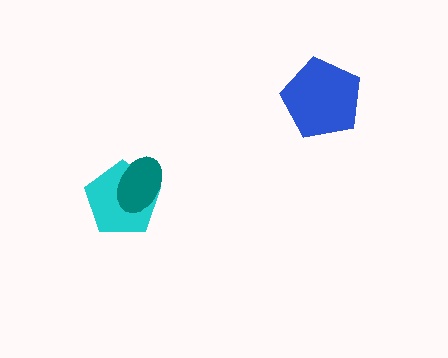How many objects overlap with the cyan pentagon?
1 object overlaps with the cyan pentagon.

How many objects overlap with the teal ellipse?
1 object overlaps with the teal ellipse.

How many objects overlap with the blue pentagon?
0 objects overlap with the blue pentagon.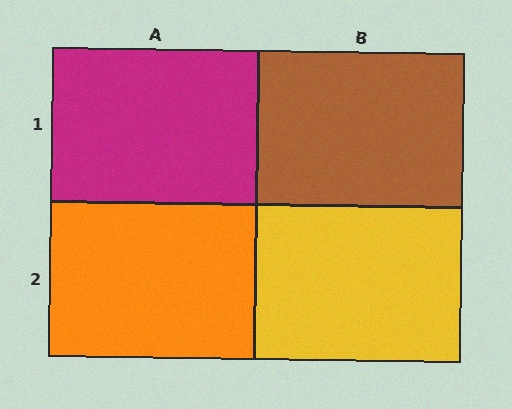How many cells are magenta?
1 cell is magenta.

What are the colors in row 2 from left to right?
Orange, yellow.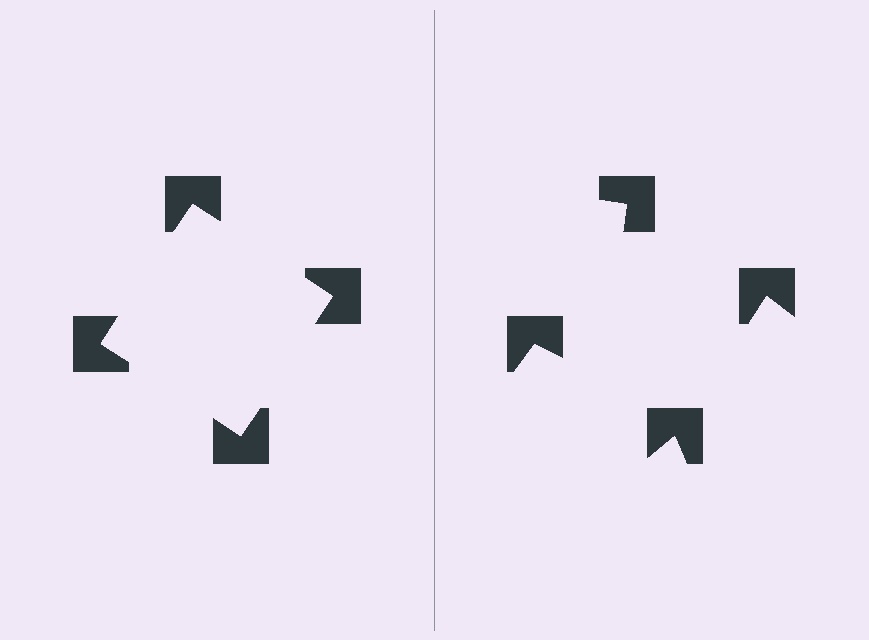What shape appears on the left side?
An illusory square.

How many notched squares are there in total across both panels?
8 — 4 on each side.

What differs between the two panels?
The notched squares are positioned identically on both sides; only the wedge orientations differ. On the left they align to a square; on the right they are misaligned.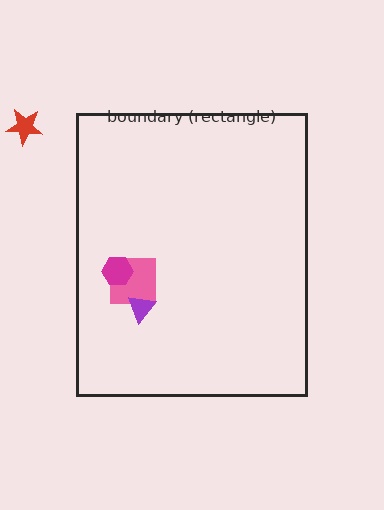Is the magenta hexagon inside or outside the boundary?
Inside.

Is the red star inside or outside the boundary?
Outside.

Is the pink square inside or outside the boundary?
Inside.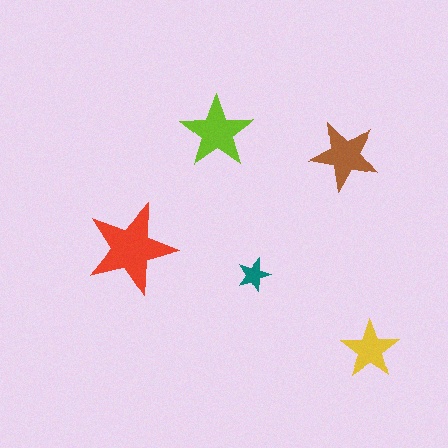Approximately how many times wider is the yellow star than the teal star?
About 1.5 times wider.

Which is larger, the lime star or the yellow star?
The lime one.